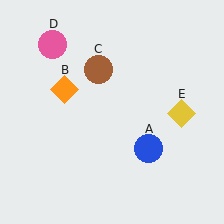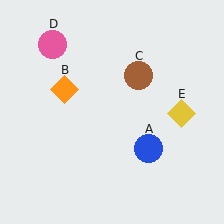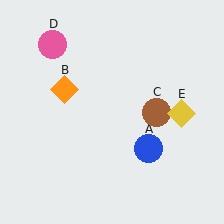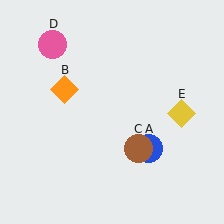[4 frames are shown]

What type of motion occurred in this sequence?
The brown circle (object C) rotated clockwise around the center of the scene.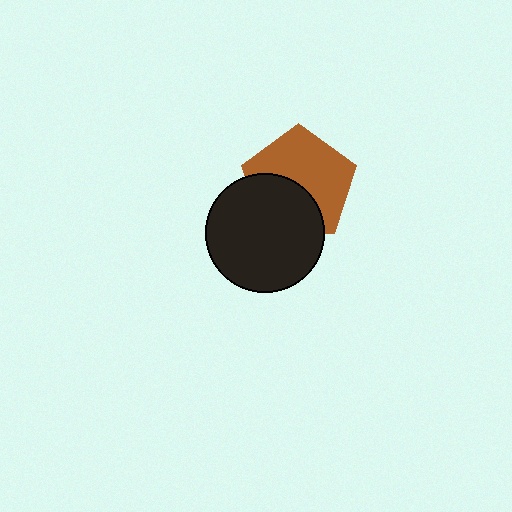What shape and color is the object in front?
The object in front is a black circle.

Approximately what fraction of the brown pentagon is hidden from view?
Roughly 40% of the brown pentagon is hidden behind the black circle.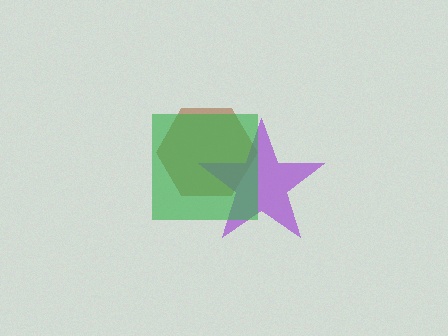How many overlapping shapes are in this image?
There are 3 overlapping shapes in the image.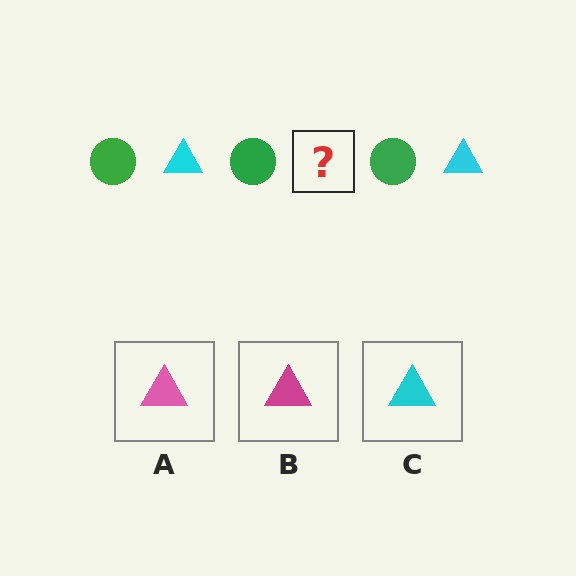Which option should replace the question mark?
Option C.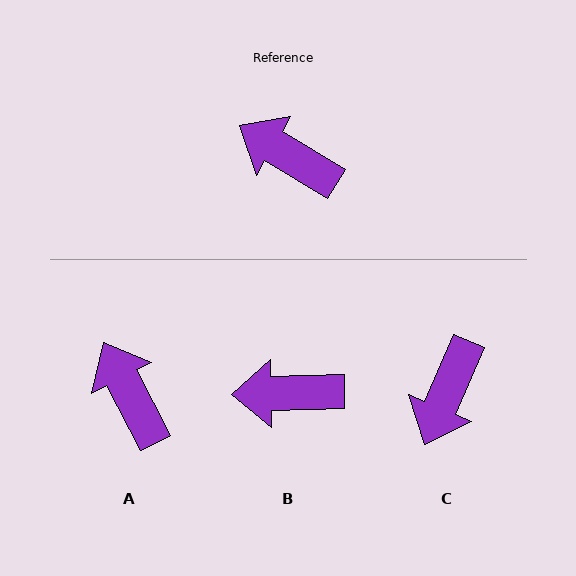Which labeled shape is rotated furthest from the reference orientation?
C, about 98 degrees away.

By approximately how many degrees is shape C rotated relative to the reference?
Approximately 98 degrees counter-clockwise.